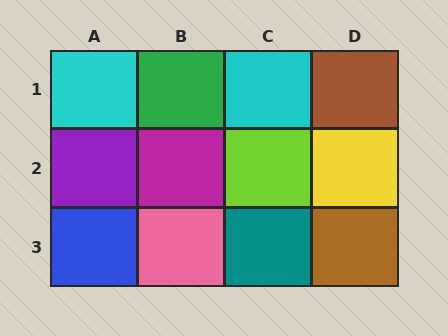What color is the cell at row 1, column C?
Cyan.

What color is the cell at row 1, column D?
Brown.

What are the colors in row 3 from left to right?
Blue, pink, teal, brown.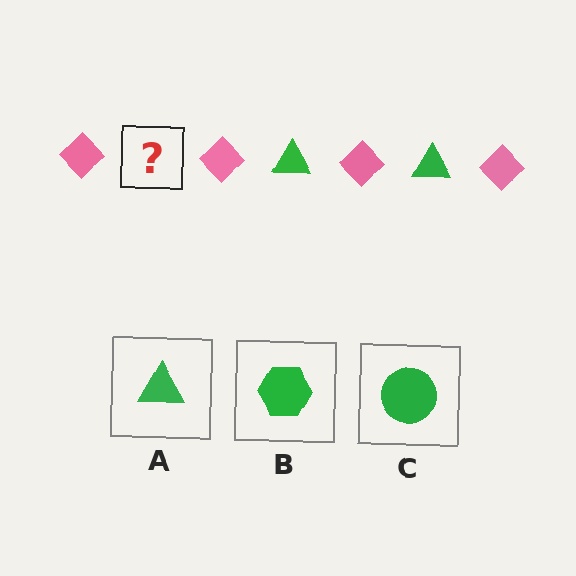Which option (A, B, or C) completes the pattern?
A.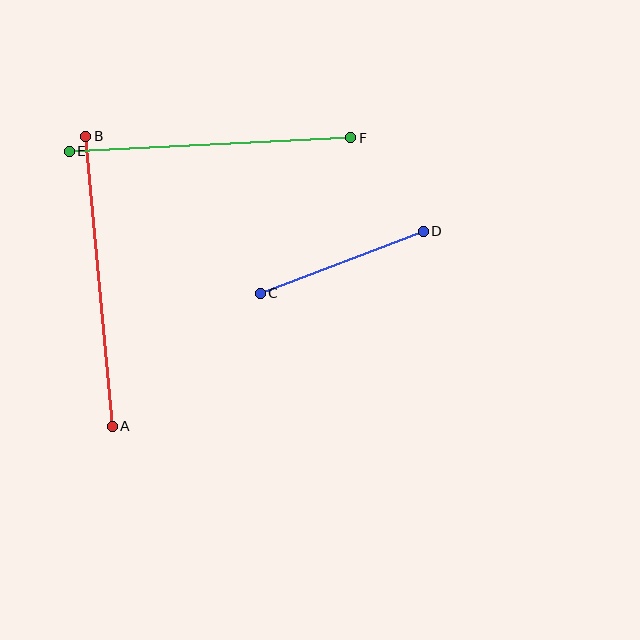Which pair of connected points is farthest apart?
Points A and B are farthest apart.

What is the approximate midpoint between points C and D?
The midpoint is at approximately (342, 262) pixels.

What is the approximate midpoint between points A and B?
The midpoint is at approximately (99, 281) pixels.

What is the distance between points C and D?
The distance is approximately 174 pixels.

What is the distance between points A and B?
The distance is approximately 291 pixels.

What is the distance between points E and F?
The distance is approximately 282 pixels.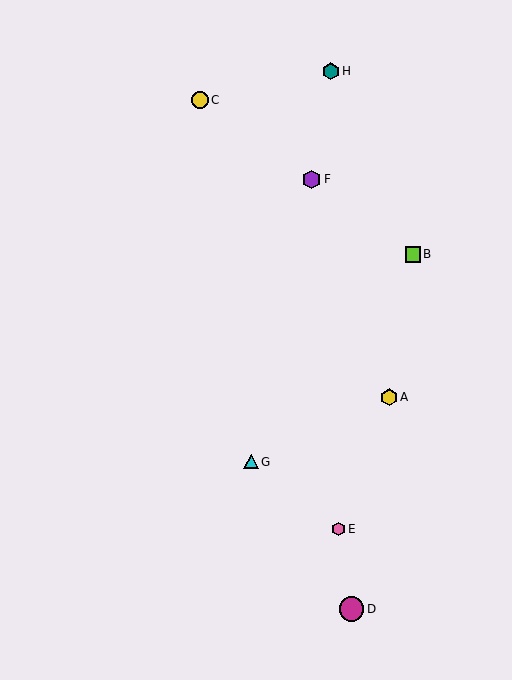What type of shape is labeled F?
Shape F is a purple hexagon.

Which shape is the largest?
The magenta circle (labeled D) is the largest.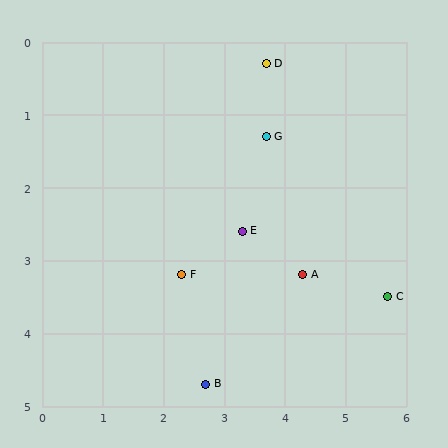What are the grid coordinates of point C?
Point C is at approximately (5.7, 3.5).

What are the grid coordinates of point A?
Point A is at approximately (4.3, 3.2).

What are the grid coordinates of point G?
Point G is at approximately (3.7, 1.3).